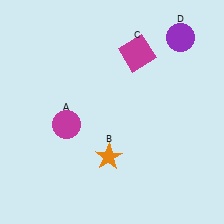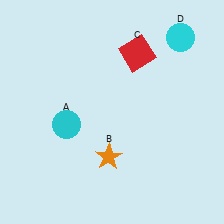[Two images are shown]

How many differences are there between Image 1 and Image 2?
There are 3 differences between the two images.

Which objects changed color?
A changed from magenta to cyan. C changed from magenta to red. D changed from purple to cyan.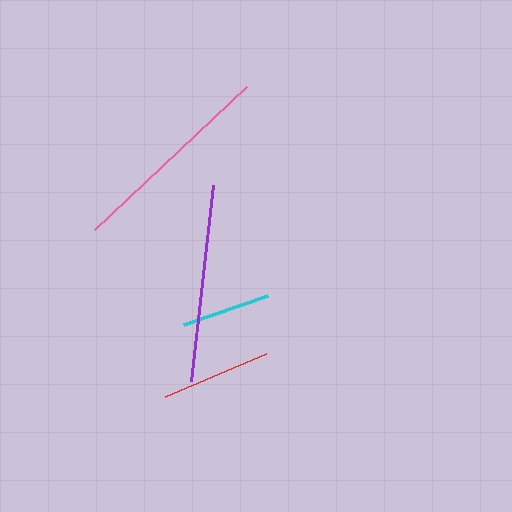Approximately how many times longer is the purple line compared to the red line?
The purple line is approximately 1.8 times the length of the red line.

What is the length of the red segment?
The red segment is approximately 109 pixels long.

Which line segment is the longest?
The pink line is the longest at approximately 209 pixels.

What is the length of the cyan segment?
The cyan segment is approximately 89 pixels long.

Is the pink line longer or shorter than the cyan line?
The pink line is longer than the cyan line.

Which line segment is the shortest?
The cyan line is the shortest at approximately 89 pixels.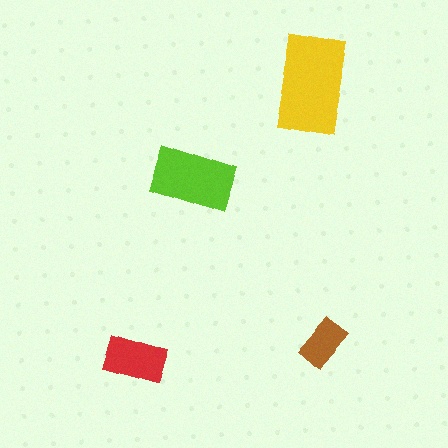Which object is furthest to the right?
The yellow rectangle is rightmost.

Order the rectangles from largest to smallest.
the yellow one, the lime one, the red one, the brown one.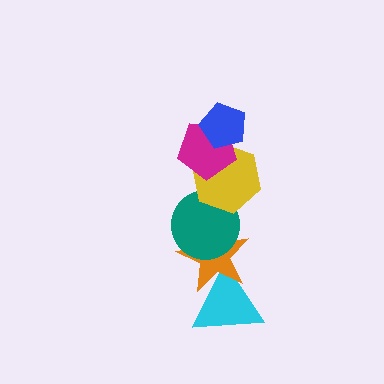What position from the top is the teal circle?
The teal circle is 4th from the top.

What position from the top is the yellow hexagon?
The yellow hexagon is 3rd from the top.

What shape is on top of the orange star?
The teal circle is on top of the orange star.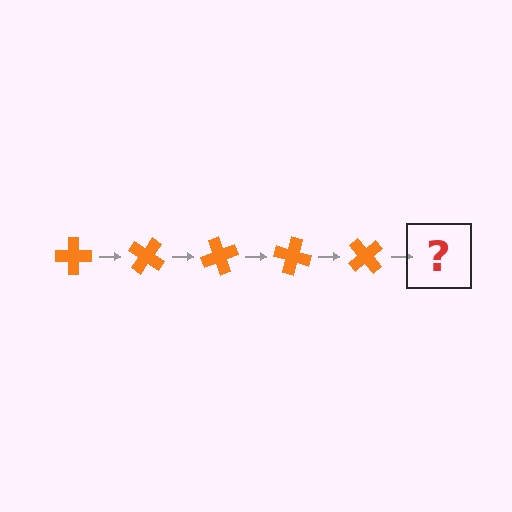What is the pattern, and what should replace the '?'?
The pattern is that the cross rotates 35 degrees each step. The '?' should be an orange cross rotated 175 degrees.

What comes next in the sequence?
The next element should be an orange cross rotated 175 degrees.